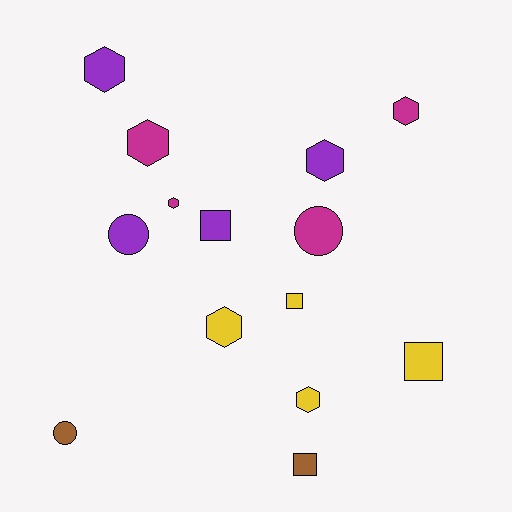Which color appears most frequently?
Yellow, with 4 objects.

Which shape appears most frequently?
Hexagon, with 7 objects.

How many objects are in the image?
There are 14 objects.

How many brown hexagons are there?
There are no brown hexagons.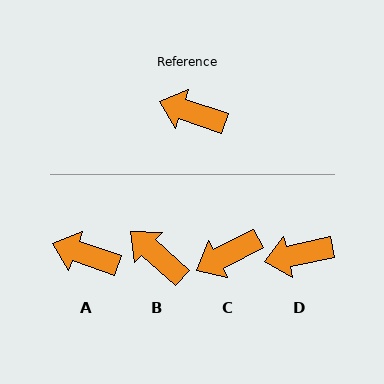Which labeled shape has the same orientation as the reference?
A.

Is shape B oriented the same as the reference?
No, it is off by about 23 degrees.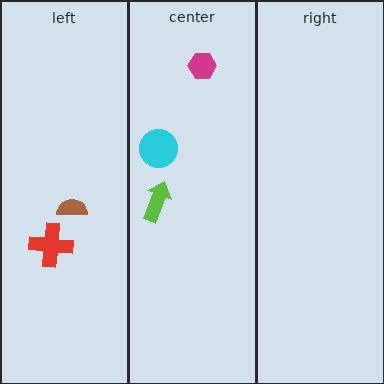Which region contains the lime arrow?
The center region.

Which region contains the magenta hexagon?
The center region.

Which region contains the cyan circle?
The center region.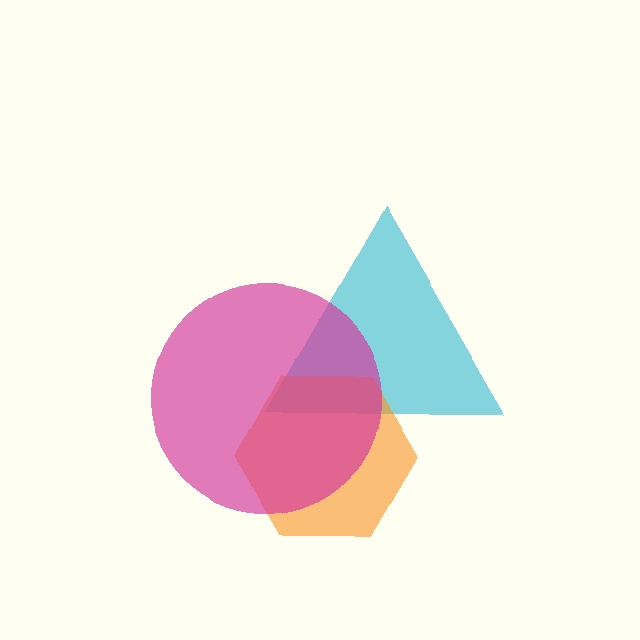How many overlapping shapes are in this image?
There are 3 overlapping shapes in the image.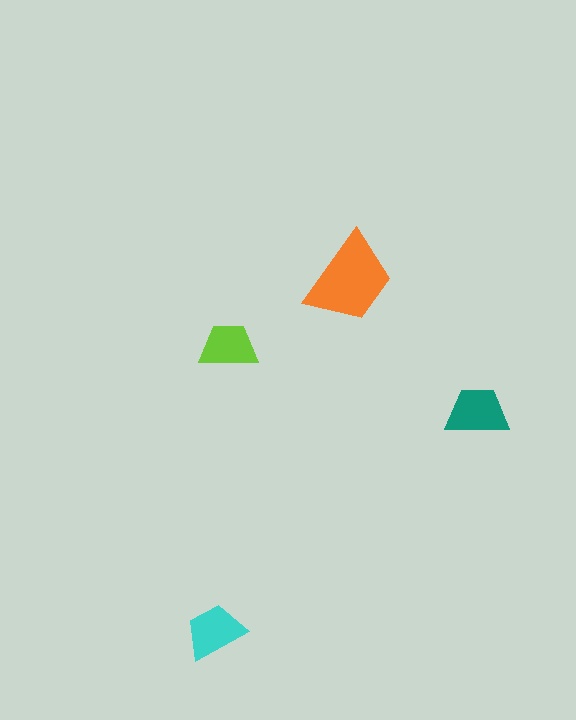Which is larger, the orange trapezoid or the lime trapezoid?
The orange one.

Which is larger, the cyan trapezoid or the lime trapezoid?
The cyan one.